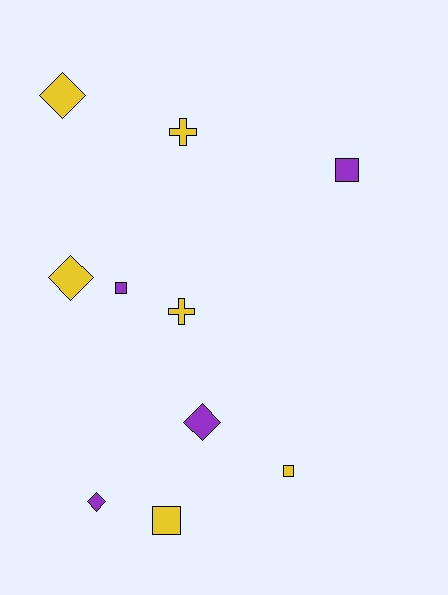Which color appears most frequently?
Yellow, with 6 objects.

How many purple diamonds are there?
There are 2 purple diamonds.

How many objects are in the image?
There are 10 objects.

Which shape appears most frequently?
Square, with 4 objects.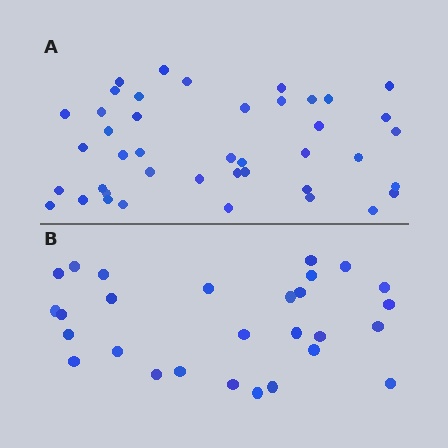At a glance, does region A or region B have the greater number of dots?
Region A (the top region) has more dots.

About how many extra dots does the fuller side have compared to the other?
Region A has approximately 15 more dots than region B.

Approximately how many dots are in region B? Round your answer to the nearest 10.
About 30 dots. (The exact count is 28, which rounds to 30.)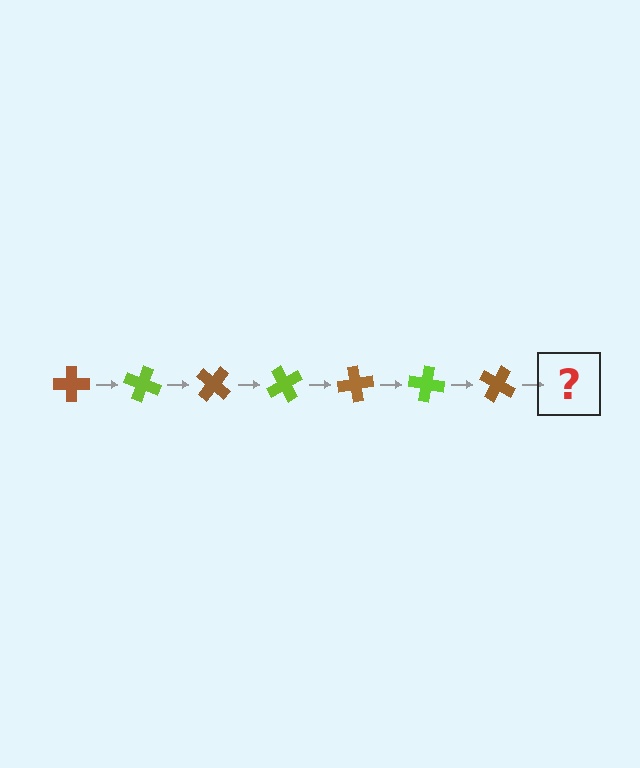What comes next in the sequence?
The next element should be a lime cross, rotated 140 degrees from the start.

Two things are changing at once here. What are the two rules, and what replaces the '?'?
The two rules are that it rotates 20 degrees each step and the color cycles through brown and lime. The '?' should be a lime cross, rotated 140 degrees from the start.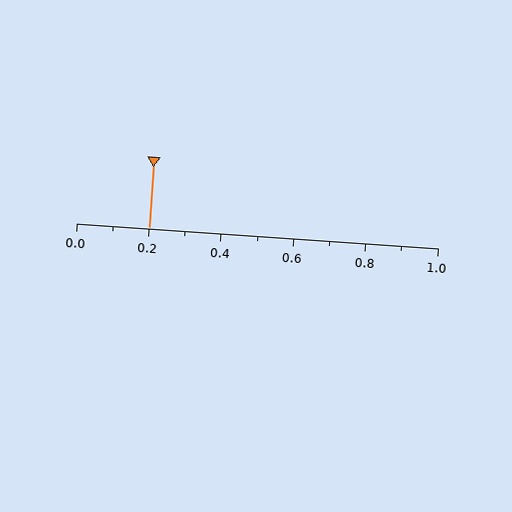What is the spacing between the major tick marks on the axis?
The major ticks are spaced 0.2 apart.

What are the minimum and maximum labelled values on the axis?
The axis runs from 0.0 to 1.0.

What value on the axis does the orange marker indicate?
The marker indicates approximately 0.2.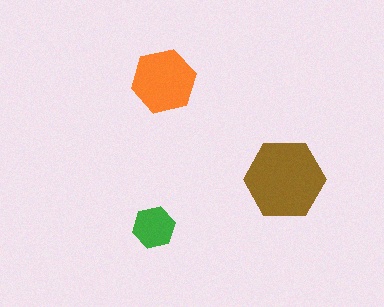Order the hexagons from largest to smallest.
the brown one, the orange one, the green one.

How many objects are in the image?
There are 3 objects in the image.